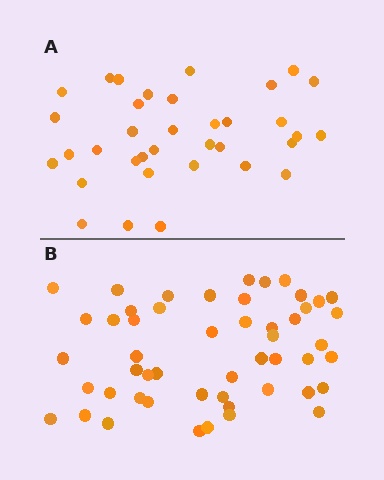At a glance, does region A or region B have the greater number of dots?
Region B (the bottom region) has more dots.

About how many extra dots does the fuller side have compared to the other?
Region B has approximately 15 more dots than region A.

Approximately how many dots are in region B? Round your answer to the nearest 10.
About 50 dots. (The exact count is 51, which rounds to 50.)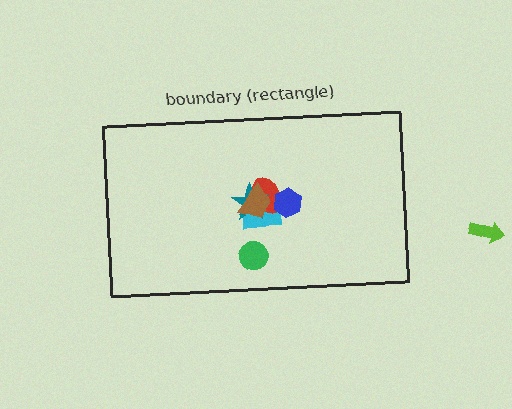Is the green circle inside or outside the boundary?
Inside.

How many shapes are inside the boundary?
6 inside, 1 outside.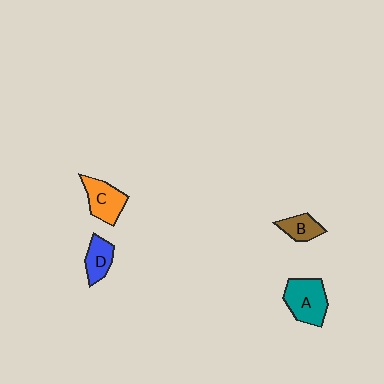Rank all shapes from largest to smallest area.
From largest to smallest: A (teal), C (orange), D (blue), B (brown).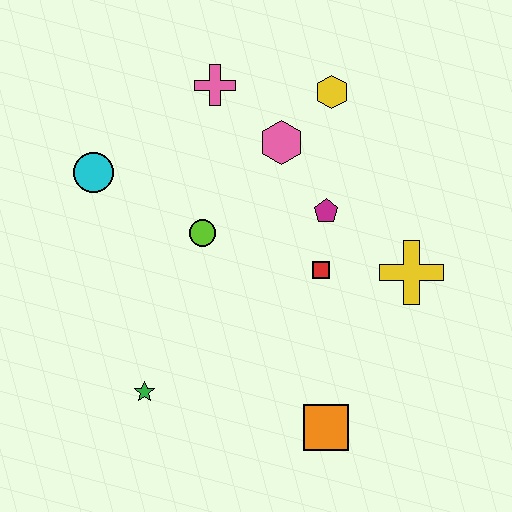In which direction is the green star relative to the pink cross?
The green star is below the pink cross.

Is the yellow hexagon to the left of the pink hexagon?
No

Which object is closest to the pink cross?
The pink hexagon is closest to the pink cross.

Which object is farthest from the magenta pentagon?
The green star is farthest from the magenta pentagon.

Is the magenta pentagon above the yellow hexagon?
No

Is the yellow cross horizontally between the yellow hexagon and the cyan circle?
No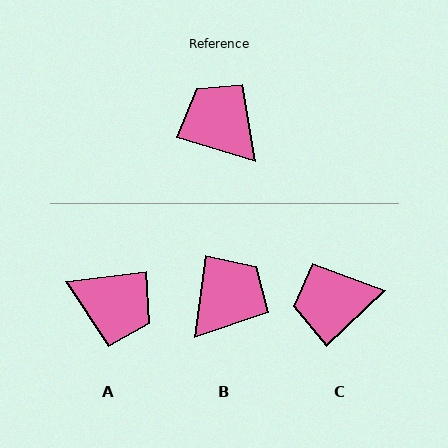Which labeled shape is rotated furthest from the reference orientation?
A, about 156 degrees away.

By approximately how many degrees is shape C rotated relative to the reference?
Approximately 61 degrees counter-clockwise.